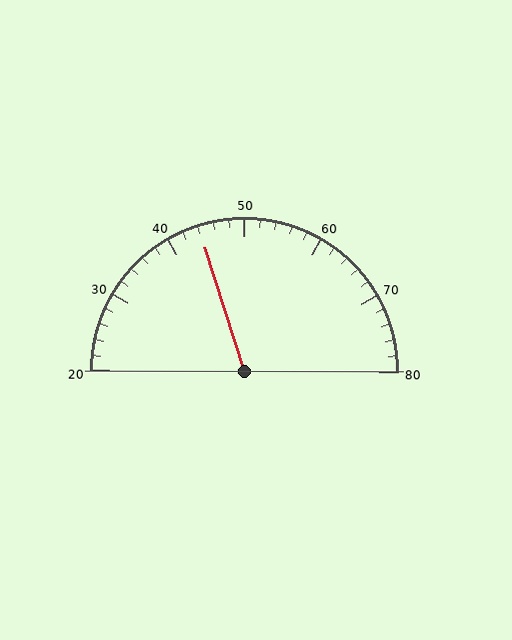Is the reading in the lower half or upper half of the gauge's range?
The reading is in the lower half of the range (20 to 80).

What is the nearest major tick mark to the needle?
The nearest major tick mark is 40.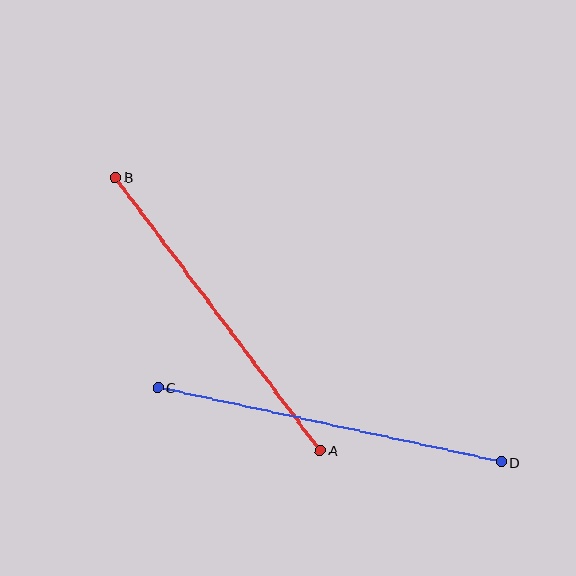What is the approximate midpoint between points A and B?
The midpoint is at approximately (218, 314) pixels.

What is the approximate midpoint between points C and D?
The midpoint is at approximately (330, 425) pixels.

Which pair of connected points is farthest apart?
Points C and D are farthest apart.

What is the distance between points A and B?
The distance is approximately 342 pixels.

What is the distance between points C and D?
The distance is approximately 352 pixels.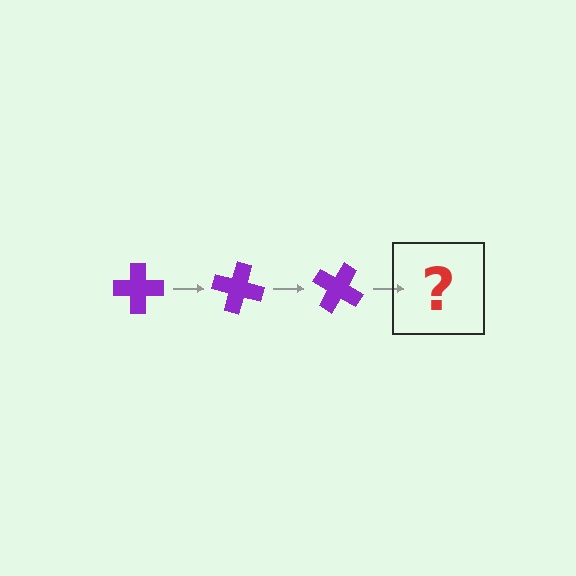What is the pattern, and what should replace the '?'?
The pattern is that the cross rotates 15 degrees each step. The '?' should be a purple cross rotated 45 degrees.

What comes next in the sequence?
The next element should be a purple cross rotated 45 degrees.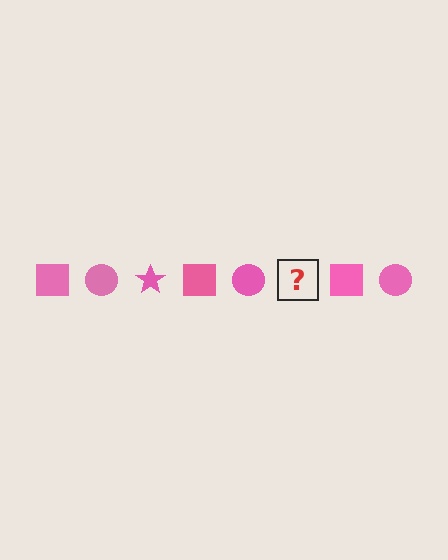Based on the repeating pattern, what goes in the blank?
The blank should be a pink star.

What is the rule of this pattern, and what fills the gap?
The rule is that the pattern cycles through square, circle, star shapes in pink. The gap should be filled with a pink star.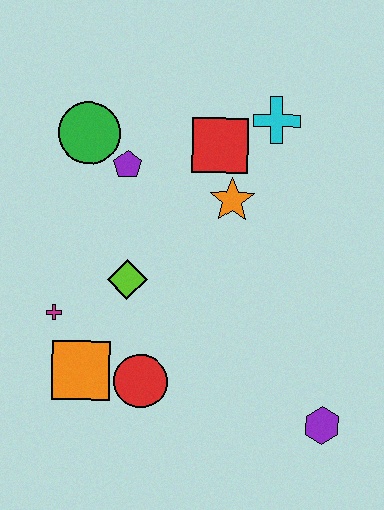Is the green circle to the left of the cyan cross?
Yes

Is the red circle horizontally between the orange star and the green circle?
Yes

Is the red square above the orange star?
Yes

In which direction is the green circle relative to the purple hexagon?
The green circle is above the purple hexagon.